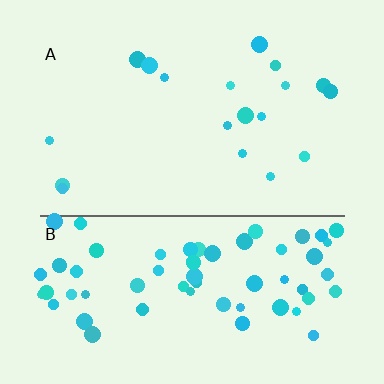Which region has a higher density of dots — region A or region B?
B (the bottom).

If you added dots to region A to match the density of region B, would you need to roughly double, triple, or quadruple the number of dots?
Approximately quadruple.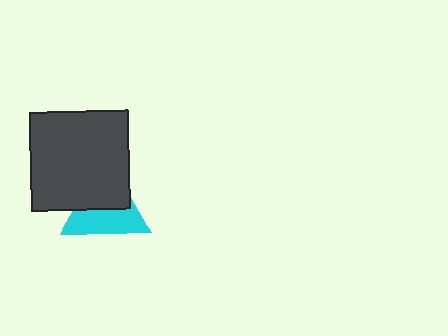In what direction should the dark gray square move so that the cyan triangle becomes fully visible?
The dark gray square should move up. That is the shortest direction to clear the overlap and leave the cyan triangle fully visible.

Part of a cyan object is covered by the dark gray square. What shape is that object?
It is a triangle.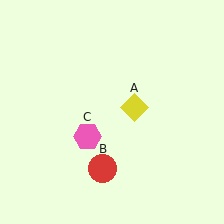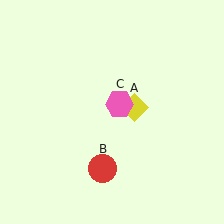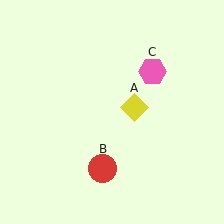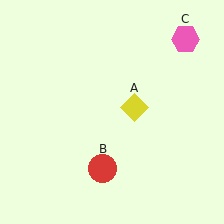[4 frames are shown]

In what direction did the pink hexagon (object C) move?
The pink hexagon (object C) moved up and to the right.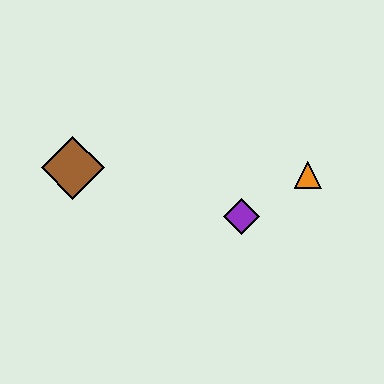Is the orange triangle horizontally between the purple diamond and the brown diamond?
No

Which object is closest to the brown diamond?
The purple diamond is closest to the brown diamond.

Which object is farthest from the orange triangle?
The brown diamond is farthest from the orange triangle.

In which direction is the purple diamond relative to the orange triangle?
The purple diamond is to the left of the orange triangle.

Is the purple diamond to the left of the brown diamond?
No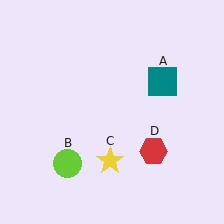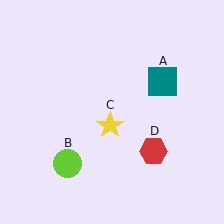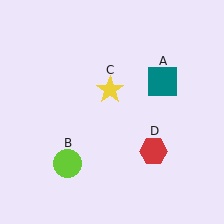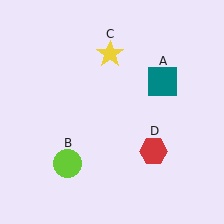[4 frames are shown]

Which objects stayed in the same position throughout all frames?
Teal square (object A) and lime circle (object B) and red hexagon (object D) remained stationary.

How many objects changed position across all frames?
1 object changed position: yellow star (object C).